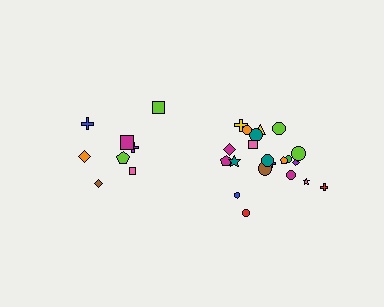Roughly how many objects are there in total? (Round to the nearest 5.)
Roughly 30 objects in total.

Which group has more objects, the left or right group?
The right group.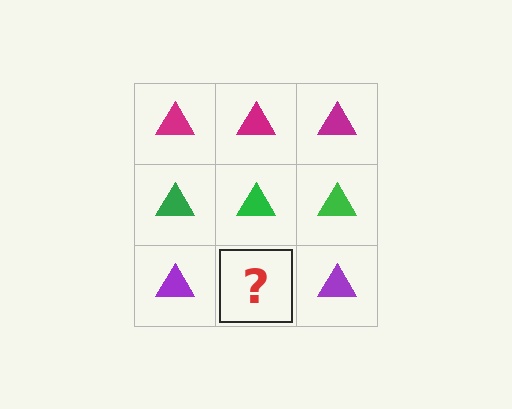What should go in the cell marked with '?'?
The missing cell should contain a purple triangle.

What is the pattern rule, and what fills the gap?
The rule is that each row has a consistent color. The gap should be filled with a purple triangle.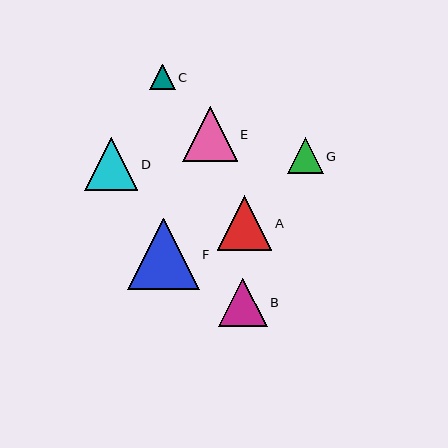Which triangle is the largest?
Triangle F is the largest with a size of approximately 72 pixels.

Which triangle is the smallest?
Triangle C is the smallest with a size of approximately 26 pixels.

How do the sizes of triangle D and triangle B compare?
Triangle D and triangle B are approximately the same size.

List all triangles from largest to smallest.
From largest to smallest: F, A, E, D, B, G, C.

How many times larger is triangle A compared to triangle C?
Triangle A is approximately 2.1 times the size of triangle C.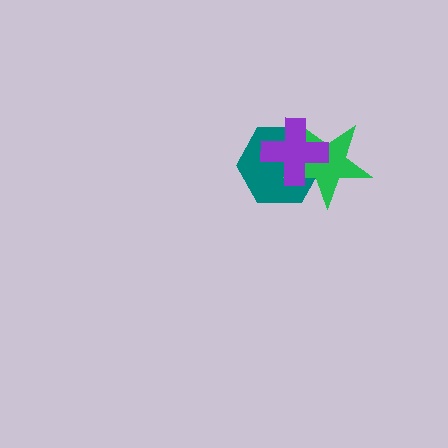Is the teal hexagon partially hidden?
Yes, it is partially covered by another shape.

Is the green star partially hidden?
Yes, it is partially covered by another shape.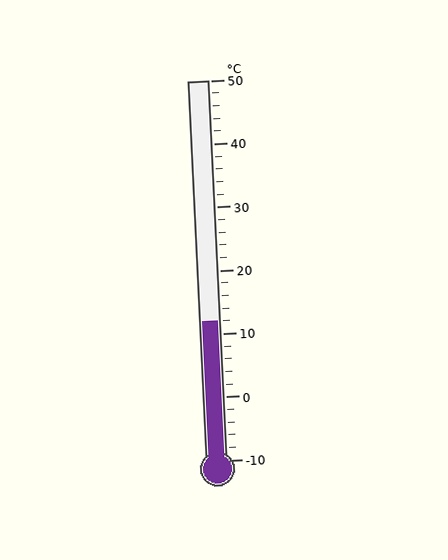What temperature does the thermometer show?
The thermometer shows approximately 12°C.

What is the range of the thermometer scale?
The thermometer scale ranges from -10°C to 50°C.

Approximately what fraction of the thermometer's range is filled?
The thermometer is filled to approximately 35% of its range.